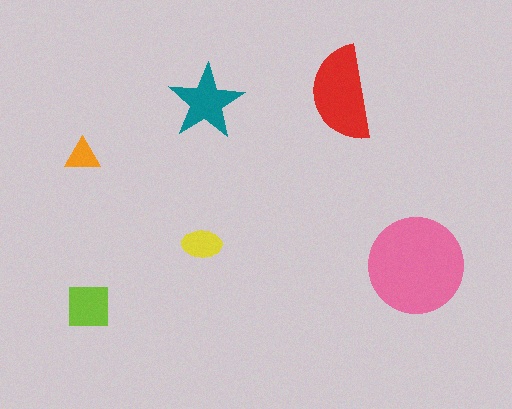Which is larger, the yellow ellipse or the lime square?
The lime square.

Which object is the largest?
The pink circle.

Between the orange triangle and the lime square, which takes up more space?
The lime square.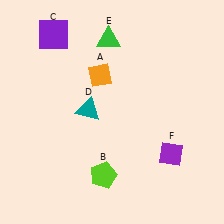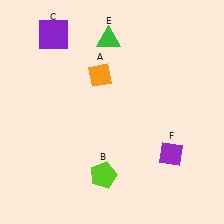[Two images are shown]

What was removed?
The teal triangle (D) was removed in Image 2.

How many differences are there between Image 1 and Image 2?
There is 1 difference between the two images.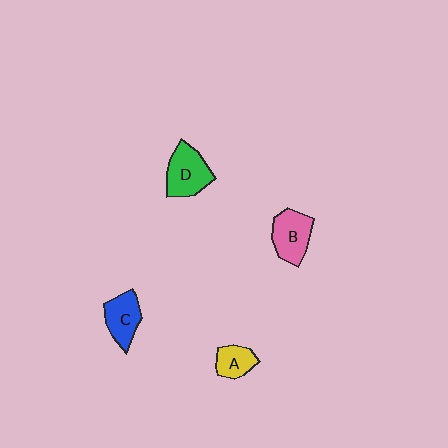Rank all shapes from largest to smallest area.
From largest to smallest: D (green), B (pink), C (blue), A (yellow).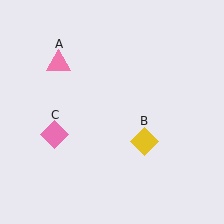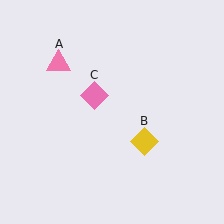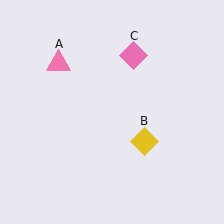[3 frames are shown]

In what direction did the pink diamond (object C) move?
The pink diamond (object C) moved up and to the right.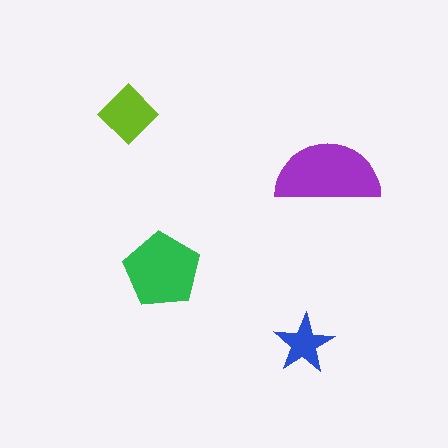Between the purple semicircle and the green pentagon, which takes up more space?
The purple semicircle.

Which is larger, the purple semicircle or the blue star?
The purple semicircle.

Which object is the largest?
The purple semicircle.